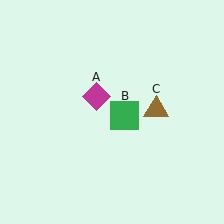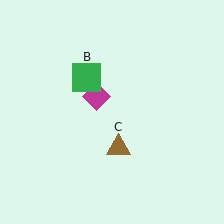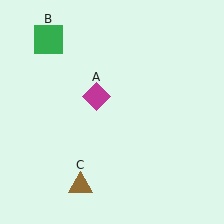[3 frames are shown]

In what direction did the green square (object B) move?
The green square (object B) moved up and to the left.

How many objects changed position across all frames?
2 objects changed position: green square (object B), brown triangle (object C).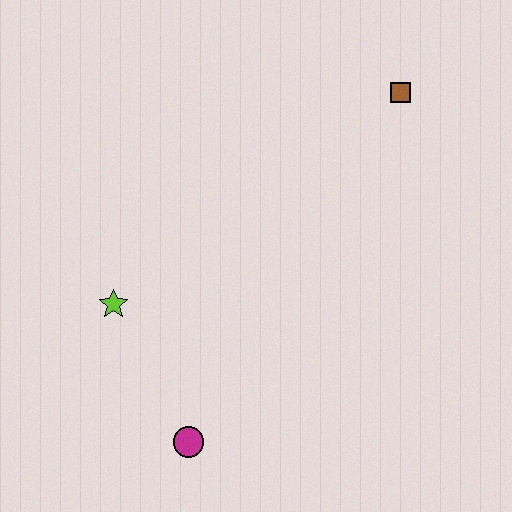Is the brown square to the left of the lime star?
No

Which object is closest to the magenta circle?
The lime star is closest to the magenta circle.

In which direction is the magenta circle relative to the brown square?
The magenta circle is below the brown square.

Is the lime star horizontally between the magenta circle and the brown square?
No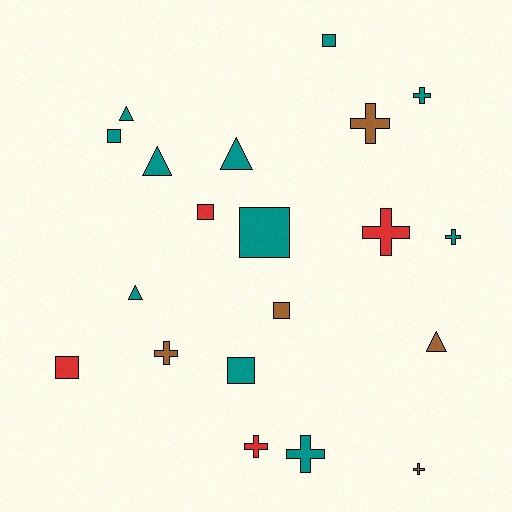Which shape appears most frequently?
Cross, with 8 objects.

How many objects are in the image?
There are 20 objects.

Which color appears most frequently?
Teal, with 11 objects.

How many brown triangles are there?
There is 1 brown triangle.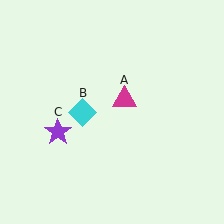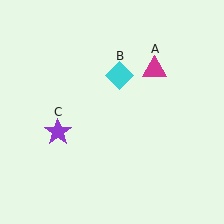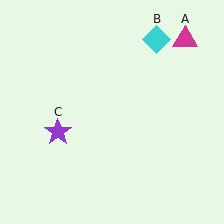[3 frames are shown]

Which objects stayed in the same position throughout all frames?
Purple star (object C) remained stationary.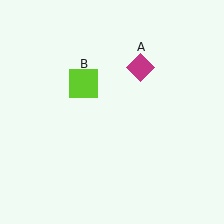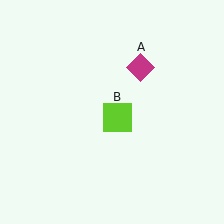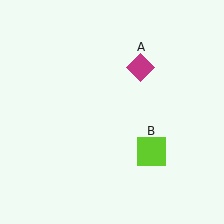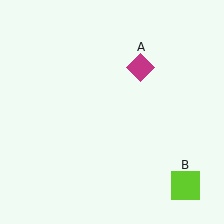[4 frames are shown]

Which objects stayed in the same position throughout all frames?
Magenta diamond (object A) remained stationary.